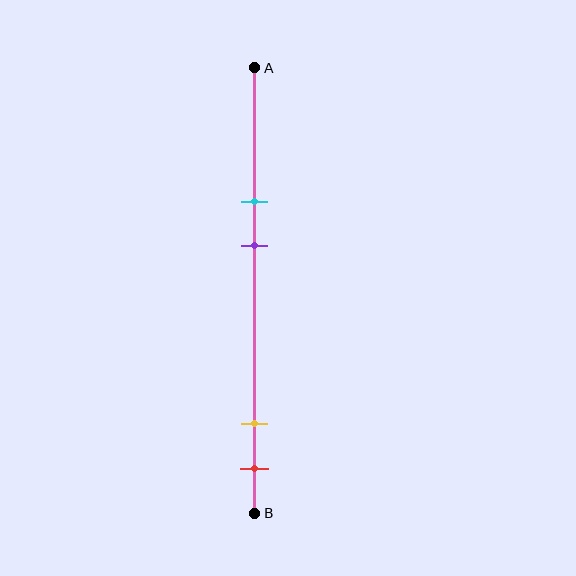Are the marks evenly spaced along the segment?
No, the marks are not evenly spaced.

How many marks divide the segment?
There are 4 marks dividing the segment.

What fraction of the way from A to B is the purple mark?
The purple mark is approximately 40% (0.4) of the way from A to B.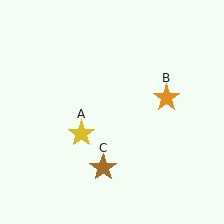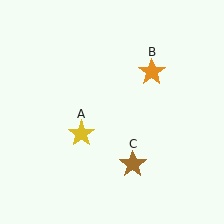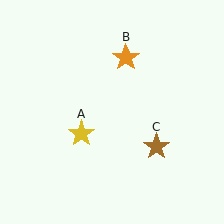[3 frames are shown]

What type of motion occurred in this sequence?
The orange star (object B), brown star (object C) rotated counterclockwise around the center of the scene.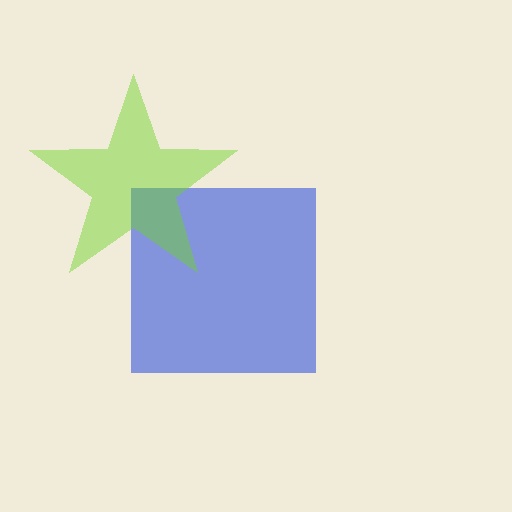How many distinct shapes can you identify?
There are 2 distinct shapes: a blue square, a lime star.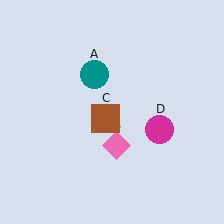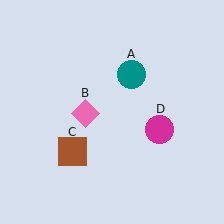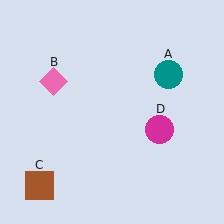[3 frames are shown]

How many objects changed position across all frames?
3 objects changed position: teal circle (object A), pink diamond (object B), brown square (object C).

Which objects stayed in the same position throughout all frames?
Magenta circle (object D) remained stationary.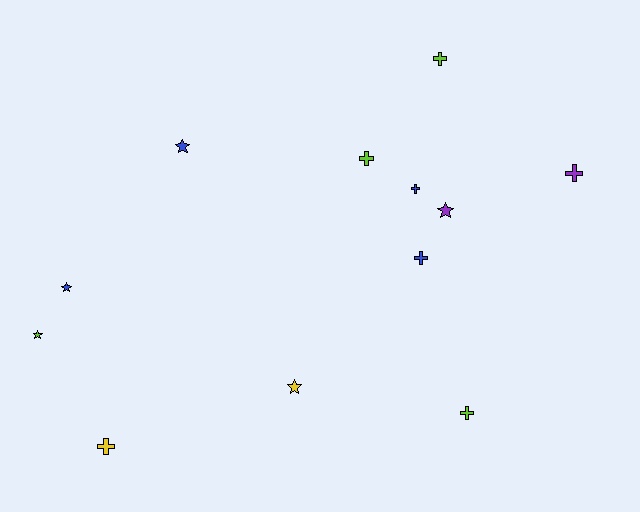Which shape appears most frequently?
Cross, with 7 objects.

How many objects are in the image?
There are 12 objects.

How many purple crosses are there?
There is 1 purple cross.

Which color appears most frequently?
Lime, with 4 objects.